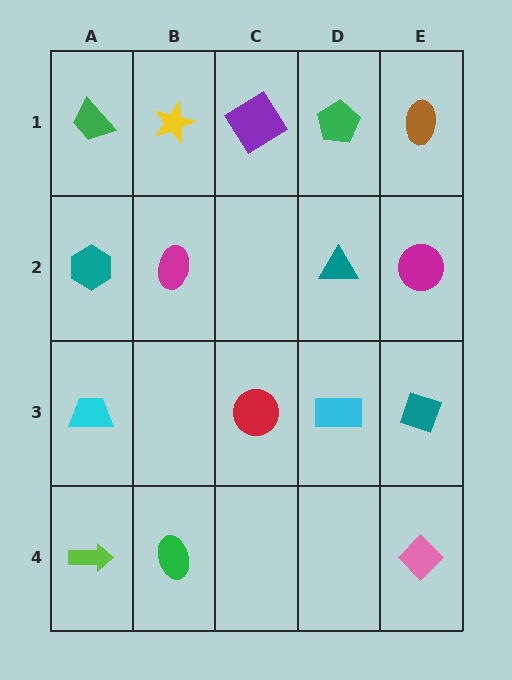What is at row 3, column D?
A cyan rectangle.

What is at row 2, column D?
A teal triangle.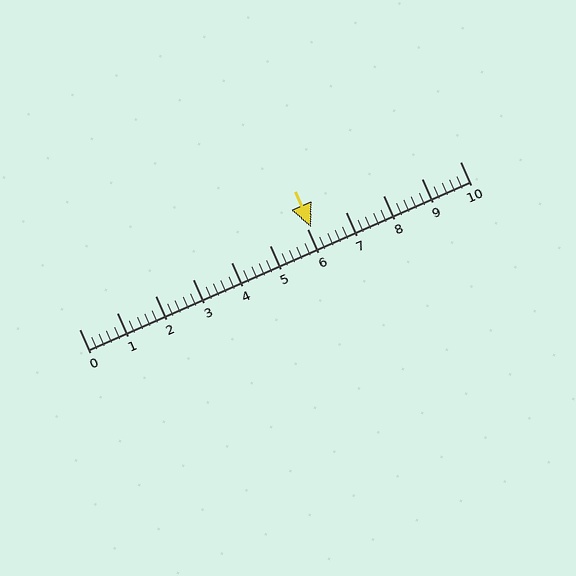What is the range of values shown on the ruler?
The ruler shows values from 0 to 10.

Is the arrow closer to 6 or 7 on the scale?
The arrow is closer to 6.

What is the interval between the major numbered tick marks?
The major tick marks are spaced 1 units apart.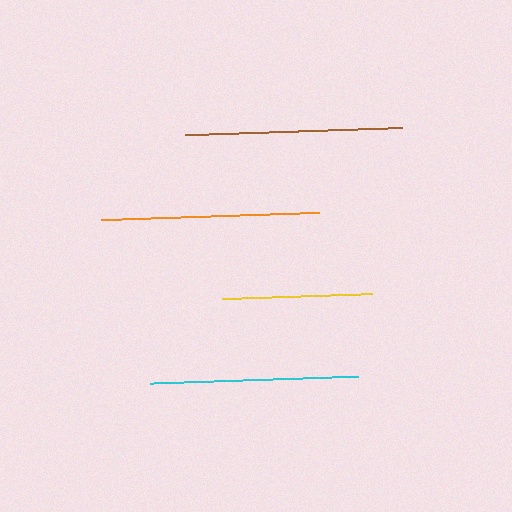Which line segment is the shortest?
The yellow line is the shortest at approximately 150 pixels.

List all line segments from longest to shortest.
From longest to shortest: orange, brown, cyan, yellow.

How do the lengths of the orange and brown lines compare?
The orange and brown lines are approximately the same length.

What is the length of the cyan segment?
The cyan segment is approximately 208 pixels long.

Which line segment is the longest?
The orange line is the longest at approximately 218 pixels.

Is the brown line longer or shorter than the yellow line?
The brown line is longer than the yellow line.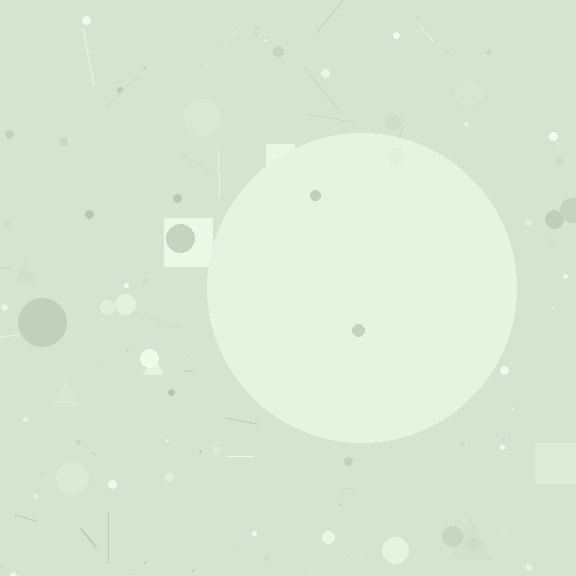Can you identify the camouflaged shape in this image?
The camouflaged shape is a circle.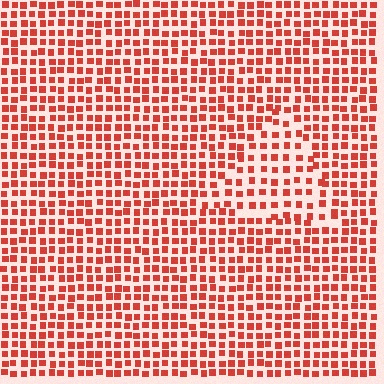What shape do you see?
I see a triangle.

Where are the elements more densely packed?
The elements are more densely packed outside the triangle boundary.